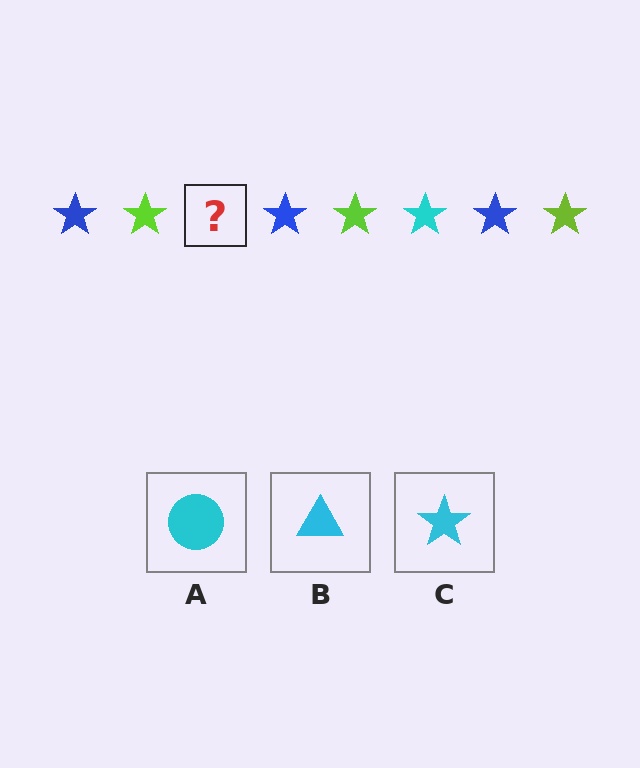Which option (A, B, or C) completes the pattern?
C.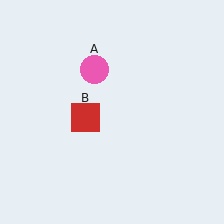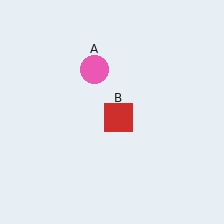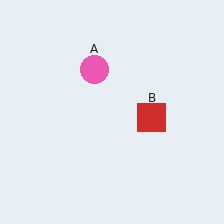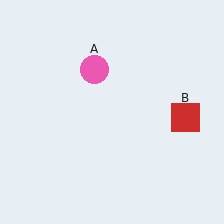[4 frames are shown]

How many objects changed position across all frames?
1 object changed position: red square (object B).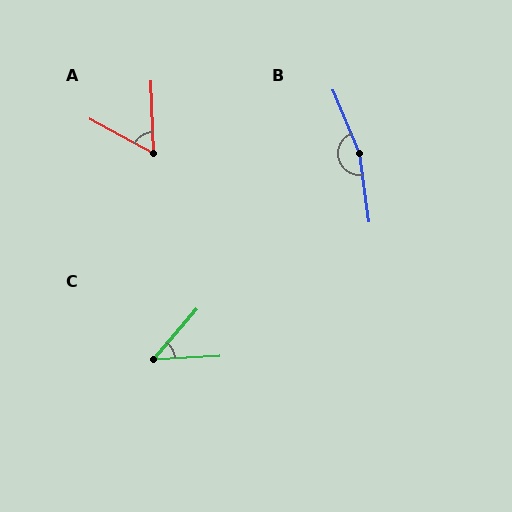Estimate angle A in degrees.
Approximately 59 degrees.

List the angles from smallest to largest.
C (46°), A (59°), B (165°).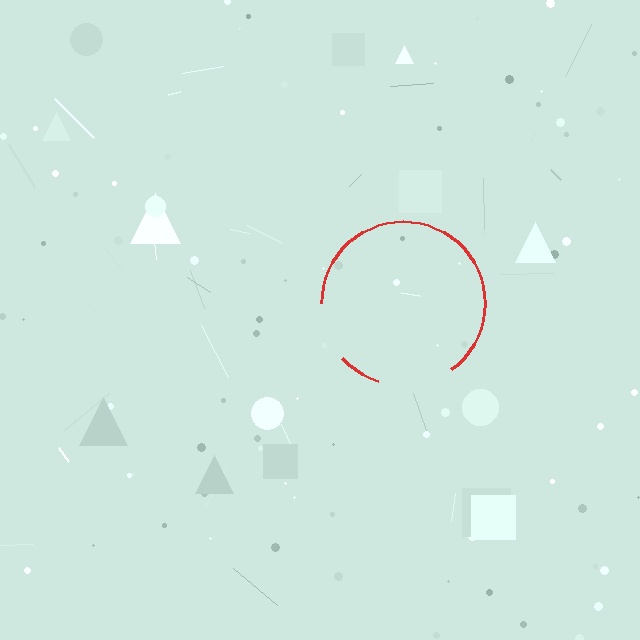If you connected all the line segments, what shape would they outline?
They would outline a circle.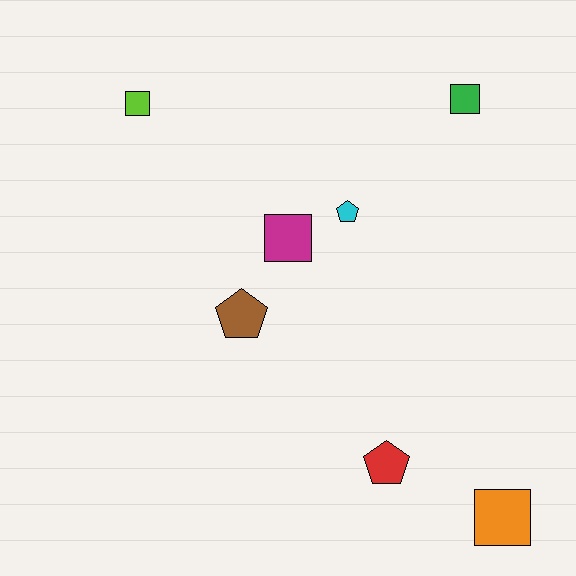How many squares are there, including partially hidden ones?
There are 4 squares.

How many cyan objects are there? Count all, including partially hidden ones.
There is 1 cyan object.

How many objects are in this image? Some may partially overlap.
There are 7 objects.